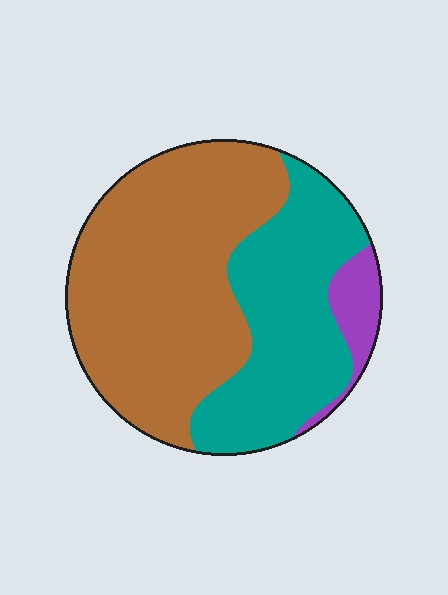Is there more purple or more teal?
Teal.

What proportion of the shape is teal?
Teal covers 36% of the shape.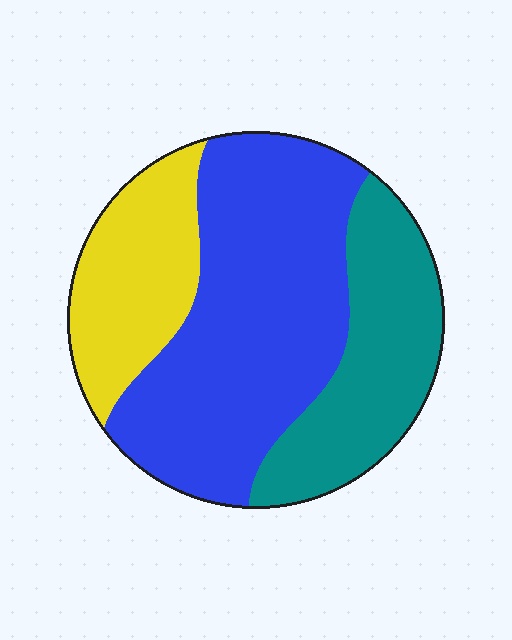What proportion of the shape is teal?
Teal takes up about one quarter (1/4) of the shape.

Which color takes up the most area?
Blue, at roughly 50%.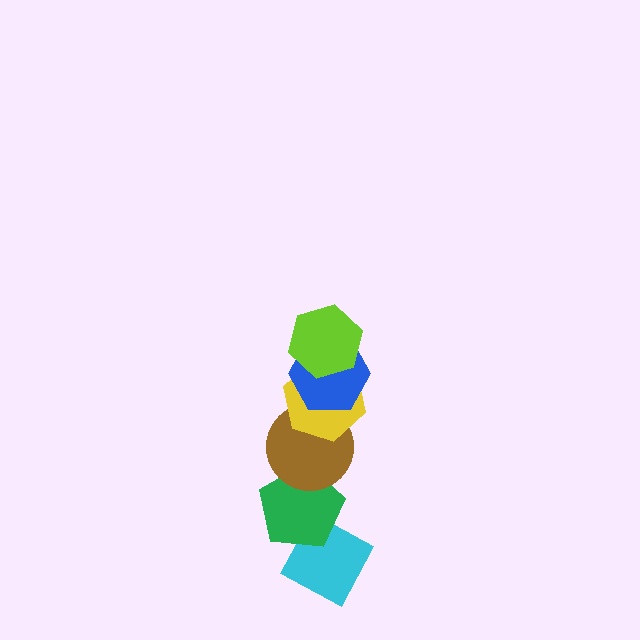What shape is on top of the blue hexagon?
The lime hexagon is on top of the blue hexagon.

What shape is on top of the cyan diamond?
The green pentagon is on top of the cyan diamond.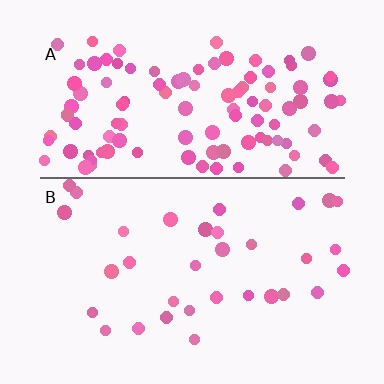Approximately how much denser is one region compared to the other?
Approximately 3.3× — region A over region B.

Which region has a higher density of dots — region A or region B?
A (the top).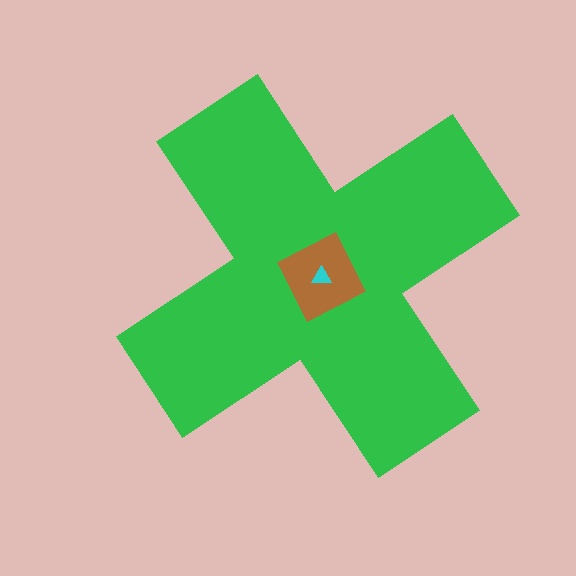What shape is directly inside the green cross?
The brown diamond.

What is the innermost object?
The cyan triangle.